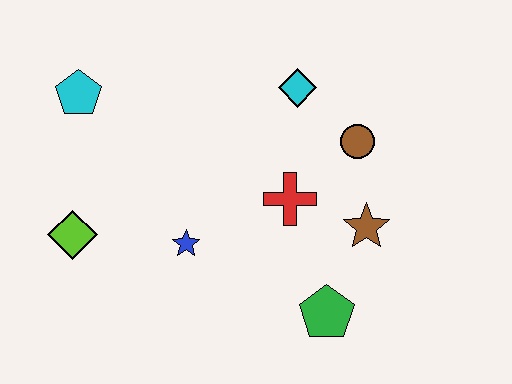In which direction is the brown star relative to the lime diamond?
The brown star is to the right of the lime diamond.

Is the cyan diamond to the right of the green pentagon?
No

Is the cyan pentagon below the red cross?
No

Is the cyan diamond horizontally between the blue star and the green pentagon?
Yes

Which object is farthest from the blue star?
The brown circle is farthest from the blue star.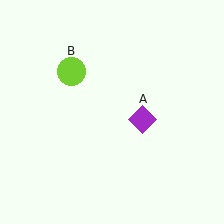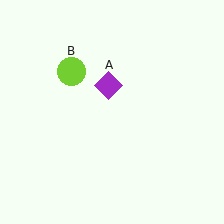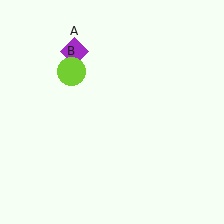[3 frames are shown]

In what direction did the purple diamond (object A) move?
The purple diamond (object A) moved up and to the left.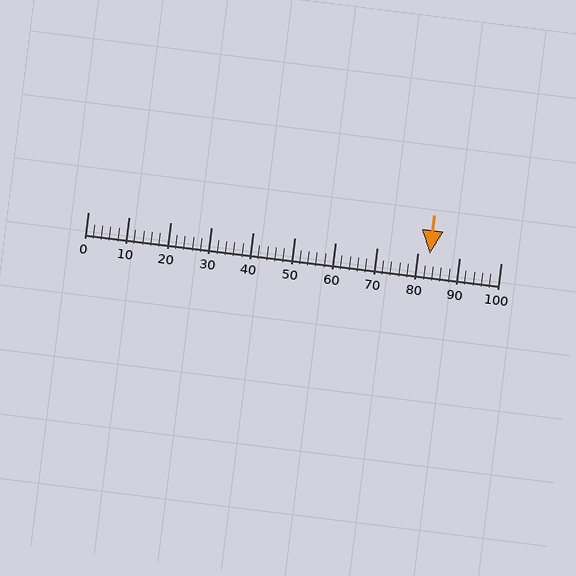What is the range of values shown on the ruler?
The ruler shows values from 0 to 100.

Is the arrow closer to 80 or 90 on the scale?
The arrow is closer to 80.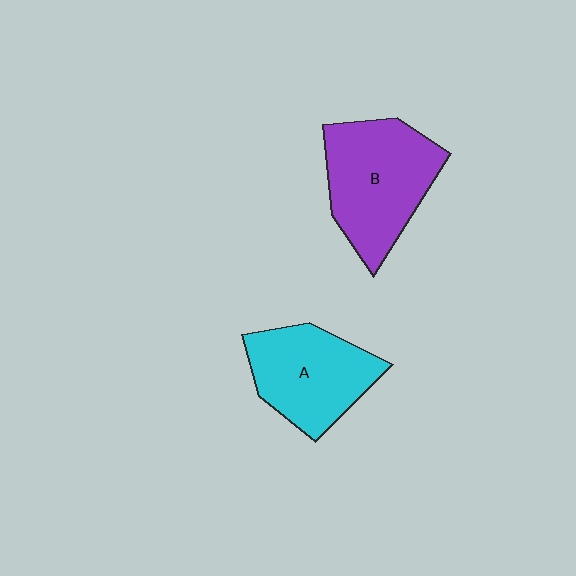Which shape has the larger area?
Shape B (purple).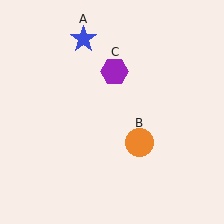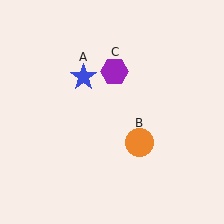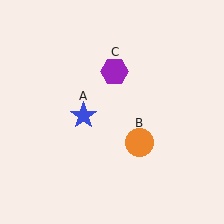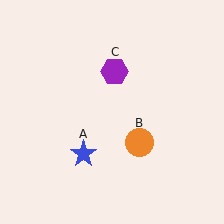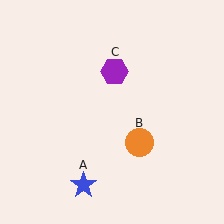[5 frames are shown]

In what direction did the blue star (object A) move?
The blue star (object A) moved down.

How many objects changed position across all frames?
1 object changed position: blue star (object A).